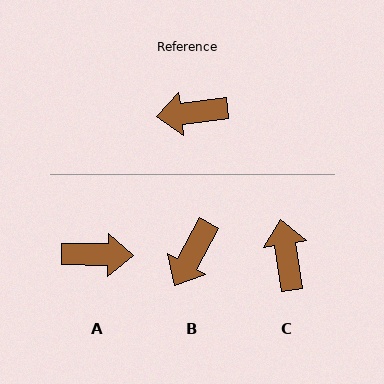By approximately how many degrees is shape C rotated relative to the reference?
Approximately 88 degrees clockwise.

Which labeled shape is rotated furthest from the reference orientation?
A, about 172 degrees away.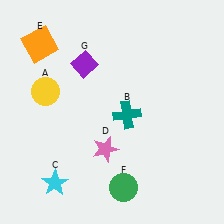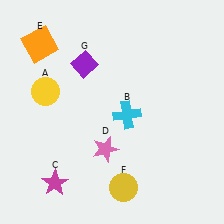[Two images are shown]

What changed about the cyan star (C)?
In Image 1, C is cyan. In Image 2, it changed to magenta.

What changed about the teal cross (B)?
In Image 1, B is teal. In Image 2, it changed to cyan.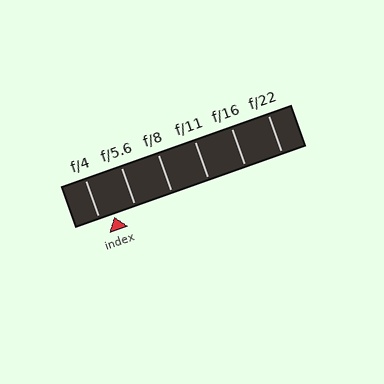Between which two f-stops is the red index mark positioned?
The index mark is between f/4 and f/5.6.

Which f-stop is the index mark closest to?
The index mark is closest to f/4.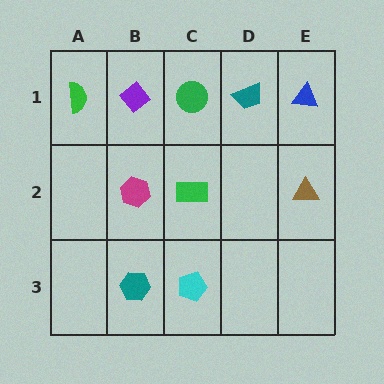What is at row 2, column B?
A magenta hexagon.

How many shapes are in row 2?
3 shapes.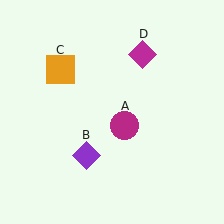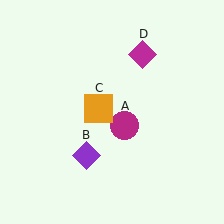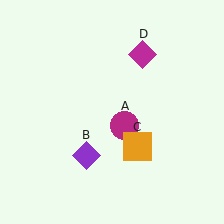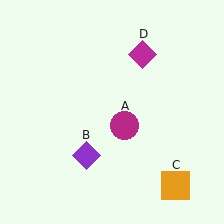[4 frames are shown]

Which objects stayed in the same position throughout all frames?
Magenta circle (object A) and purple diamond (object B) and magenta diamond (object D) remained stationary.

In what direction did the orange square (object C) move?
The orange square (object C) moved down and to the right.